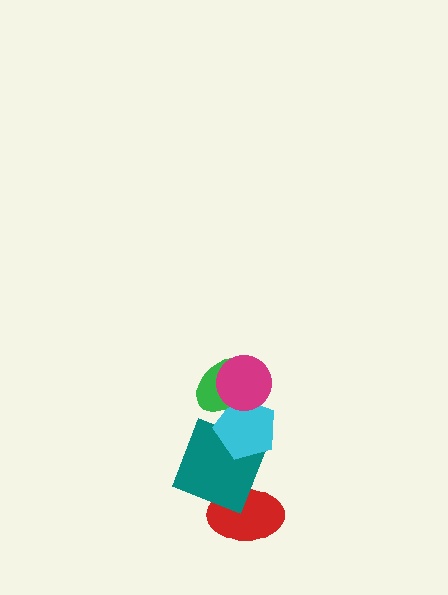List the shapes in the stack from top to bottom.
From top to bottom: the magenta circle, the green ellipse, the cyan pentagon, the teal square, the red ellipse.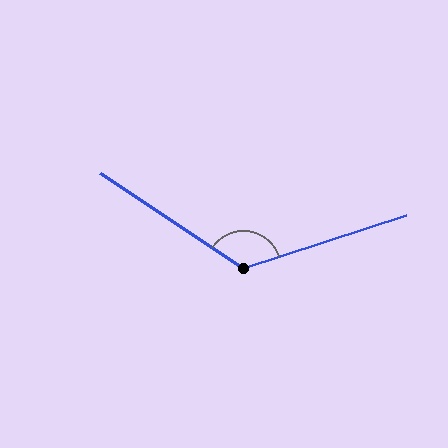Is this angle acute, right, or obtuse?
It is obtuse.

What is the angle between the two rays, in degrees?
Approximately 128 degrees.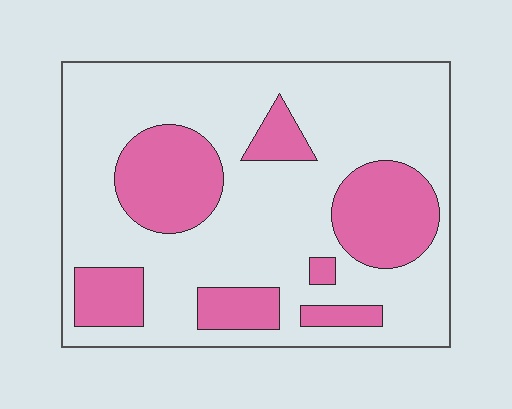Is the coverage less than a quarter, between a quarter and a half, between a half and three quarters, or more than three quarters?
Between a quarter and a half.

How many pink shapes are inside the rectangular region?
7.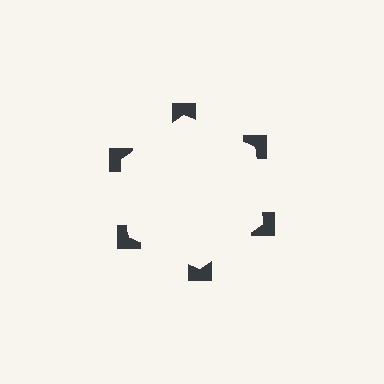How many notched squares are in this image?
There are 6 — one at each vertex of the illusory hexagon.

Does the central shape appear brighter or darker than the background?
It typically appears slightly brighter than the background, even though no actual brightness change is drawn.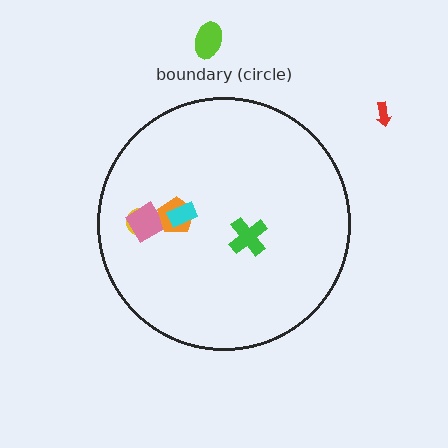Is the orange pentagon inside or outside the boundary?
Inside.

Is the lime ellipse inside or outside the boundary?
Outside.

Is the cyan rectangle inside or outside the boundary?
Inside.